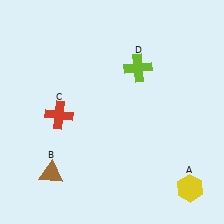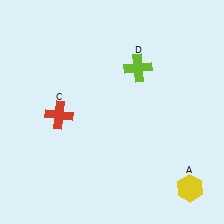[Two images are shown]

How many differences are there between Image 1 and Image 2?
There is 1 difference between the two images.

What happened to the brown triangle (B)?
The brown triangle (B) was removed in Image 2. It was in the bottom-left area of Image 1.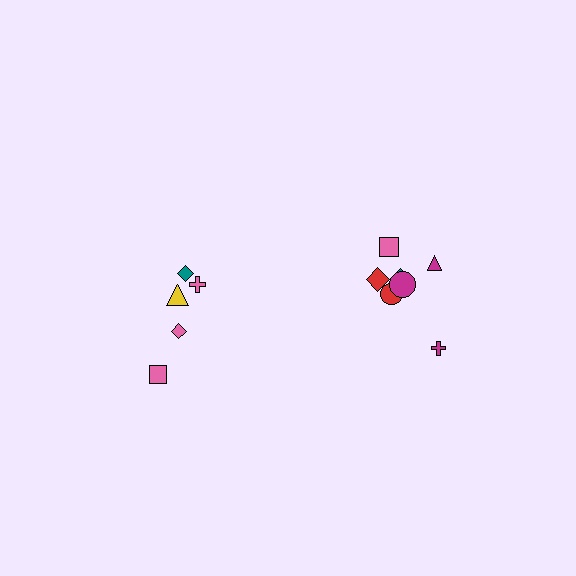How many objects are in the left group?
There are 5 objects.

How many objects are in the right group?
There are 7 objects.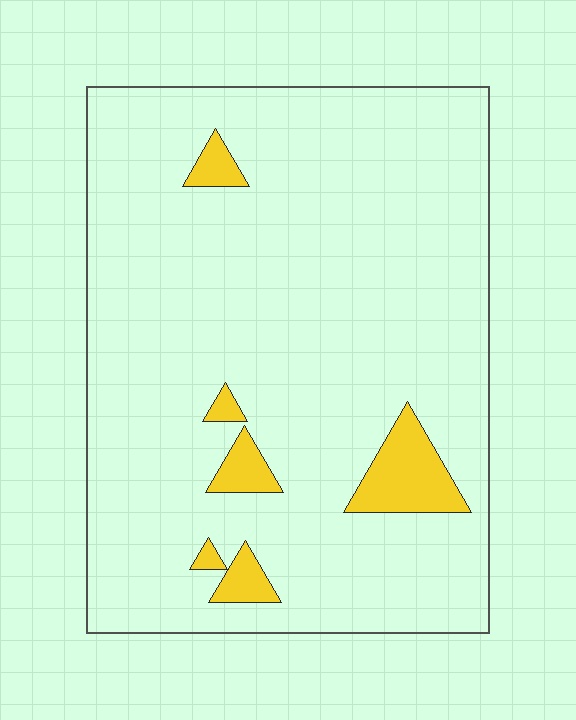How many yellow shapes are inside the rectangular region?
6.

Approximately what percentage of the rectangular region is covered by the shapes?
Approximately 5%.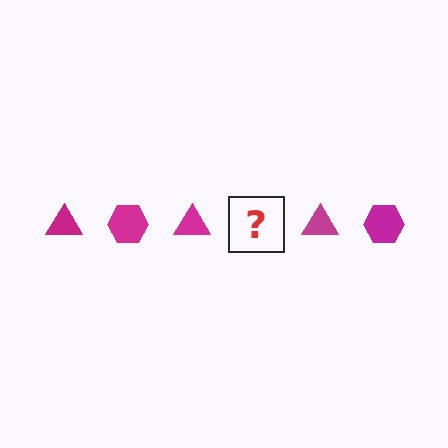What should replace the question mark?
The question mark should be replaced with a magenta hexagon.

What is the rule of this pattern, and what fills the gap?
The rule is that the pattern cycles through triangle, hexagon shapes in magenta. The gap should be filled with a magenta hexagon.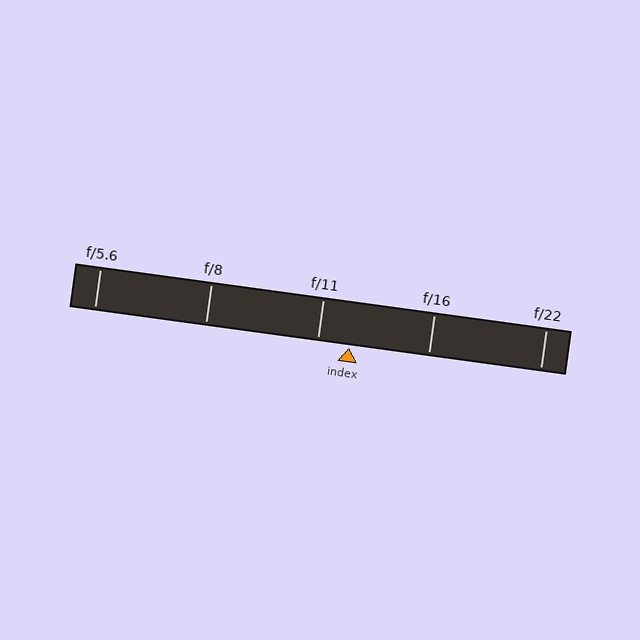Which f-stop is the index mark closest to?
The index mark is closest to f/11.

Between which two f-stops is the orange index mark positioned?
The index mark is between f/11 and f/16.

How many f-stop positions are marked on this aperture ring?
There are 5 f-stop positions marked.